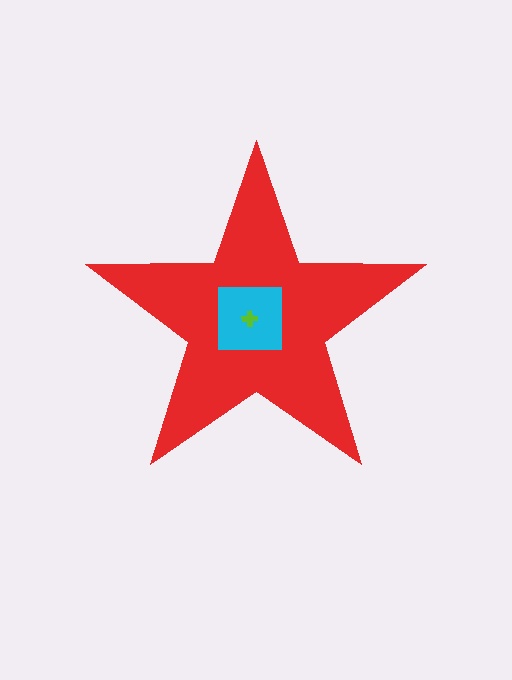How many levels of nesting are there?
3.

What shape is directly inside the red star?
The cyan square.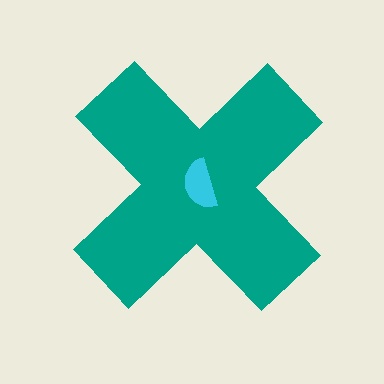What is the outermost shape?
The teal cross.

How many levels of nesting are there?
2.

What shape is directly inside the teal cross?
The cyan semicircle.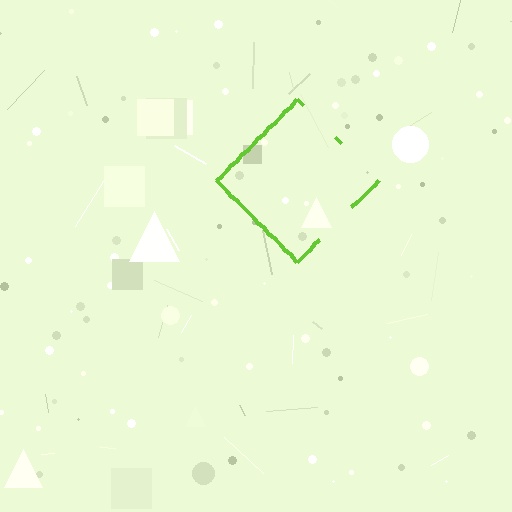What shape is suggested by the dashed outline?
The dashed outline suggests a diamond.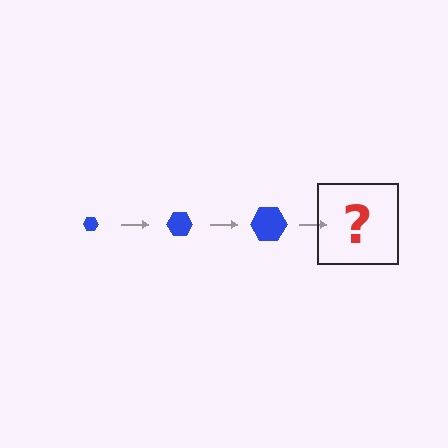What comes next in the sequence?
The next element should be a blue hexagon, larger than the previous one.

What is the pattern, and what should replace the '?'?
The pattern is that the hexagon gets progressively larger each step. The '?' should be a blue hexagon, larger than the previous one.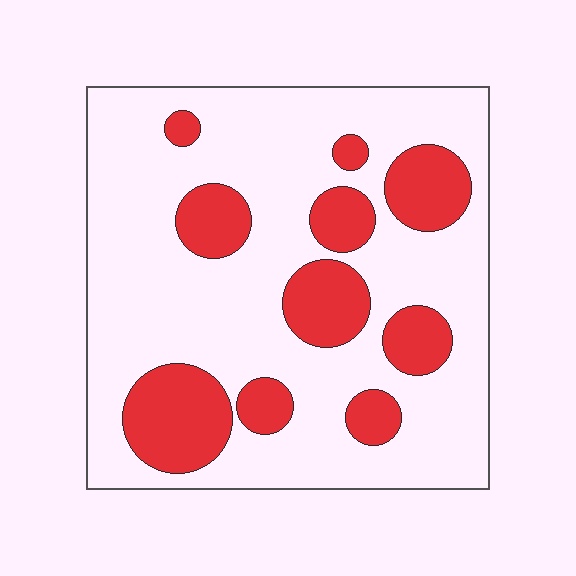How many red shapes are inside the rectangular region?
10.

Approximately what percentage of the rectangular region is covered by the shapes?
Approximately 25%.